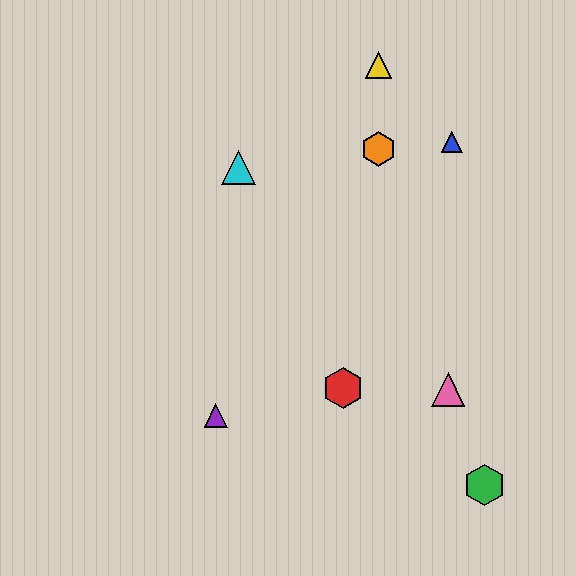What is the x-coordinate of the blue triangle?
The blue triangle is at x≈452.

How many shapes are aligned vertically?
2 shapes (the yellow triangle, the orange hexagon) are aligned vertically.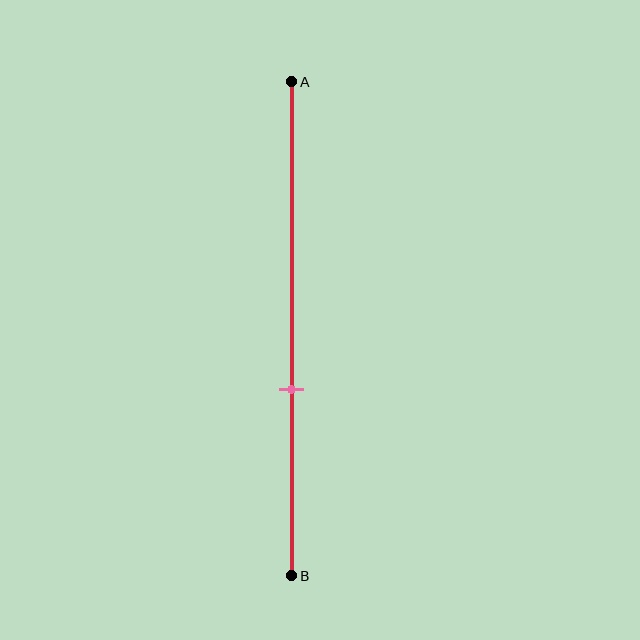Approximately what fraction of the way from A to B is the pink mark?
The pink mark is approximately 60% of the way from A to B.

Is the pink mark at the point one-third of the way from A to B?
No, the mark is at about 60% from A, not at the 33% one-third point.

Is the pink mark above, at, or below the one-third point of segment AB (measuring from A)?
The pink mark is below the one-third point of segment AB.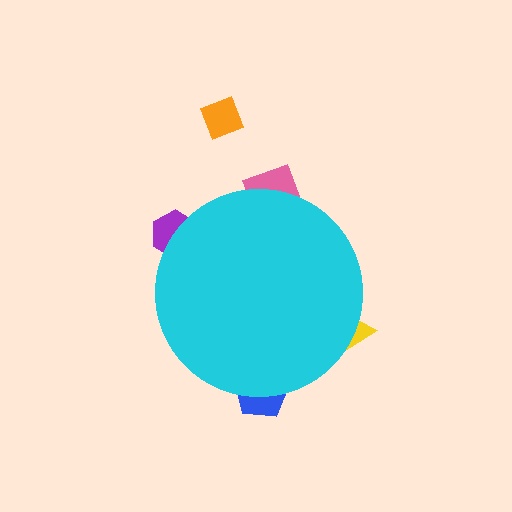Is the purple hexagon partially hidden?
Yes, the purple hexagon is partially hidden behind the cyan circle.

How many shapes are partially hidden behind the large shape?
4 shapes are partially hidden.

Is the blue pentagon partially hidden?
Yes, the blue pentagon is partially hidden behind the cyan circle.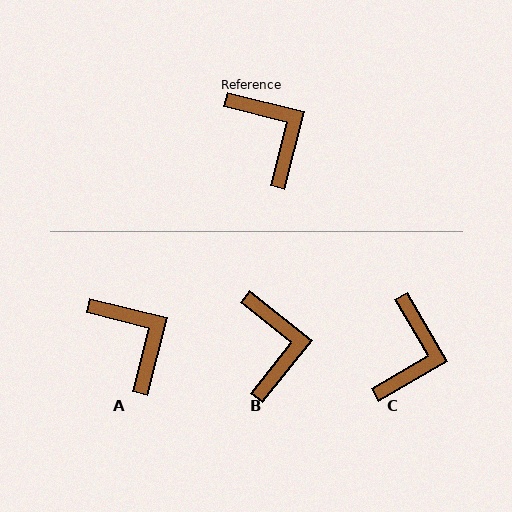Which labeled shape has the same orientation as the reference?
A.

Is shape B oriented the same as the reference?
No, it is off by about 24 degrees.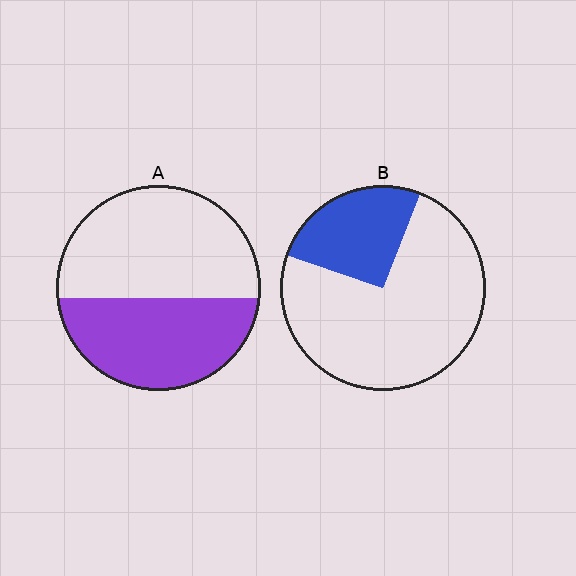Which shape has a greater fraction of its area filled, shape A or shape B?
Shape A.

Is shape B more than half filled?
No.